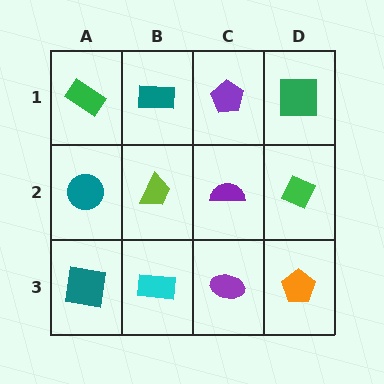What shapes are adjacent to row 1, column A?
A teal circle (row 2, column A), a teal rectangle (row 1, column B).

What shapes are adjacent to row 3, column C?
A purple semicircle (row 2, column C), a cyan rectangle (row 3, column B), an orange pentagon (row 3, column D).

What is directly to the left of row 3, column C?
A cyan rectangle.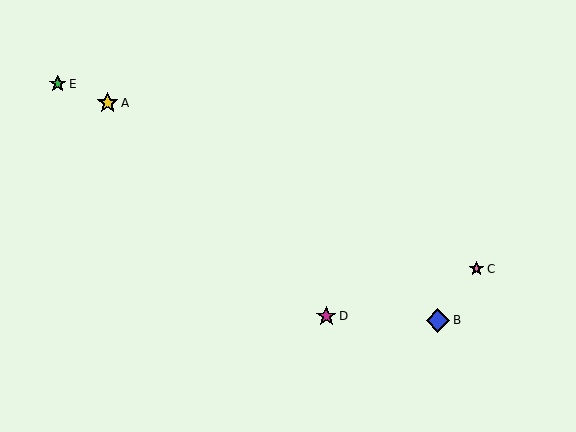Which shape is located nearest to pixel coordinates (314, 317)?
The magenta star (labeled D) at (326, 316) is nearest to that location.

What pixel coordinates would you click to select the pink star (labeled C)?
Click at (477, 269) to select the pink star C.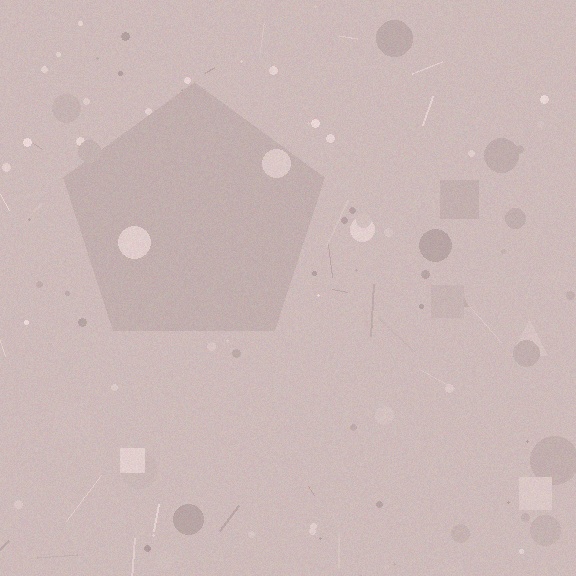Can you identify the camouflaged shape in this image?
The camouflaged shape is a pentagon.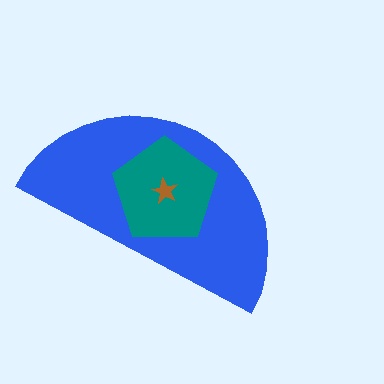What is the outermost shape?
The blue semicircle.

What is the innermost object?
The brown star.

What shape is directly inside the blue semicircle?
The teal pentagon.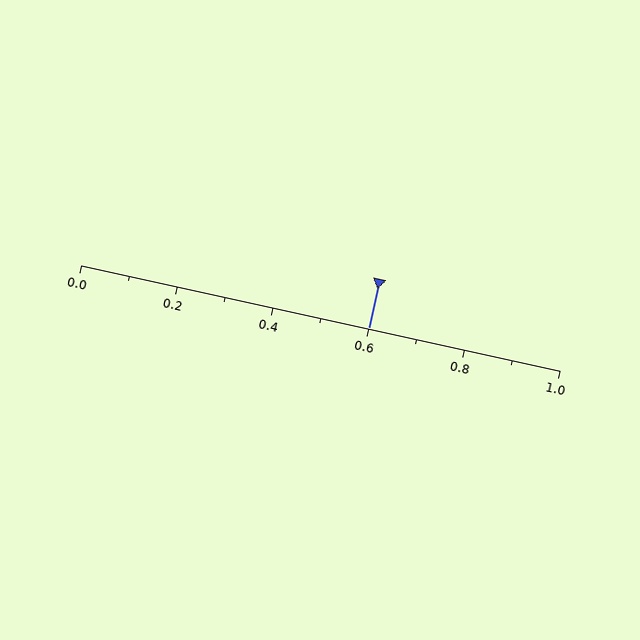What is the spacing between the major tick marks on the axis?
The major ticks are spaced 0.2 apart.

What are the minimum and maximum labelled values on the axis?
The axis runs from 0.0 to 1.0.